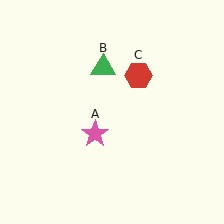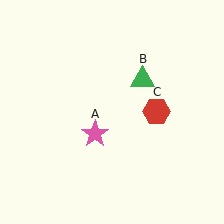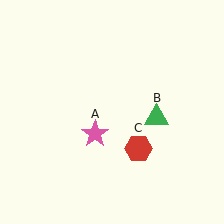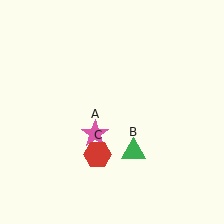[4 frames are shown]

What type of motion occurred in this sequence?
The green triangle (object B), red hexagon (object C) rotated clockwise around the center of the scene.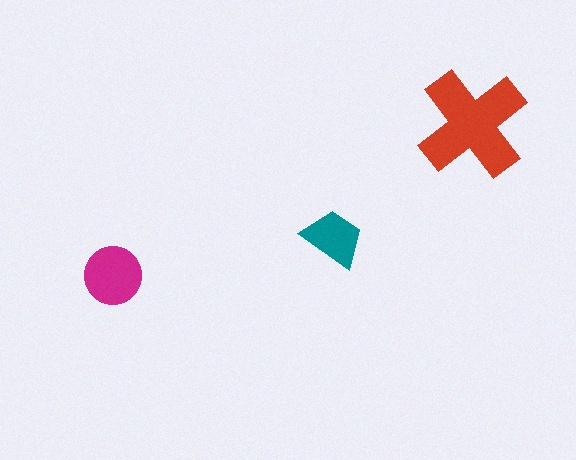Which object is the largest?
The red cross.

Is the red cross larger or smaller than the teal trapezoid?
Larger.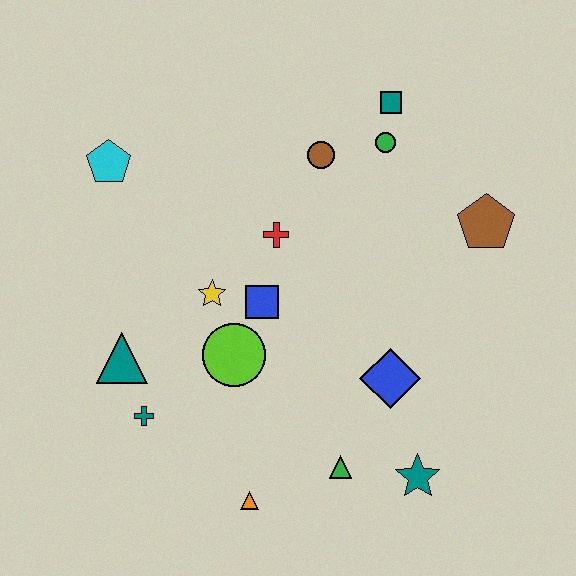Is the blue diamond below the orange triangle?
No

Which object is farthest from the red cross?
The teal star is farthest from the red cross.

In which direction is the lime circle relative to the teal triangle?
The lime circle is to the right of the teal triangle.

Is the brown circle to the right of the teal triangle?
Yes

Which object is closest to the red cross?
The blue square is closest to the red cross.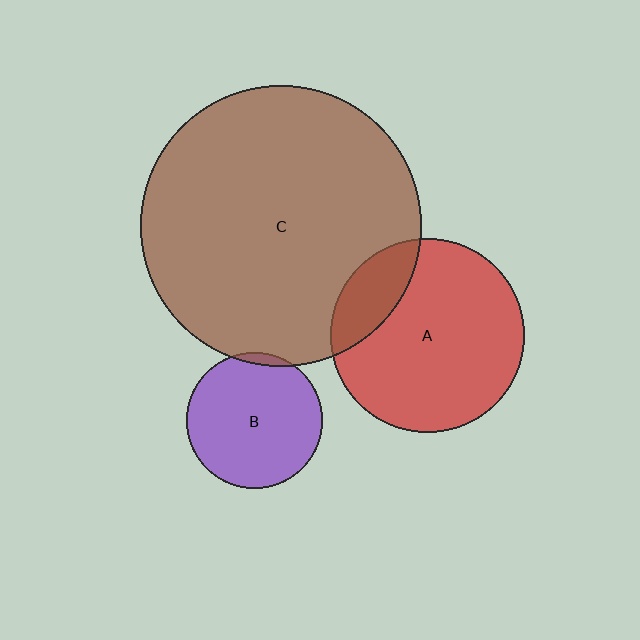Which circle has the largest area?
Circle C (brown).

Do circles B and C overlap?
Yes.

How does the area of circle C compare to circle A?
Approximately 2.1 times.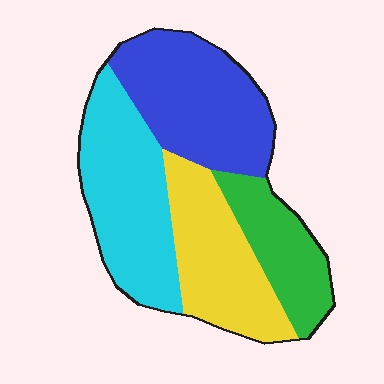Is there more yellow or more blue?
Blue.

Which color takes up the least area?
Green, at roughly 15%.